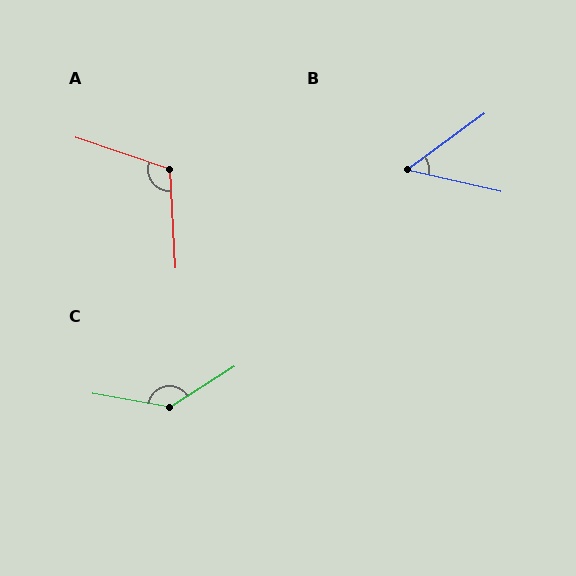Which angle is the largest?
C, at approximately 138 degrees.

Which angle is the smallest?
B, at approximately 49 degrees.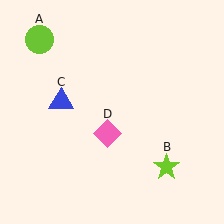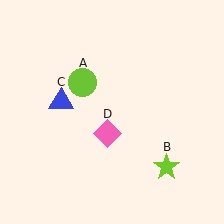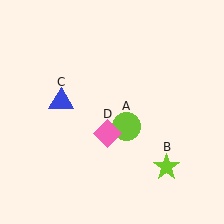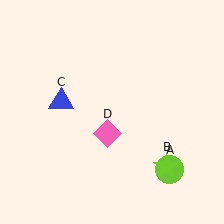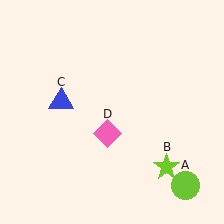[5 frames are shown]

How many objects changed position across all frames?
1 object changed position: lime circle (object A).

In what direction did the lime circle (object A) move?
The lime circle (object A) moved down and to the right.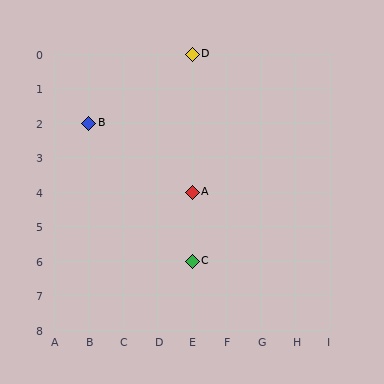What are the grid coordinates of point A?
Point A is at grid coordinates (E, 4).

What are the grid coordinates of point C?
Point C is at grid coordinates (E, 6).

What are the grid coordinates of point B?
Point B is at grid coordinates (B, 2).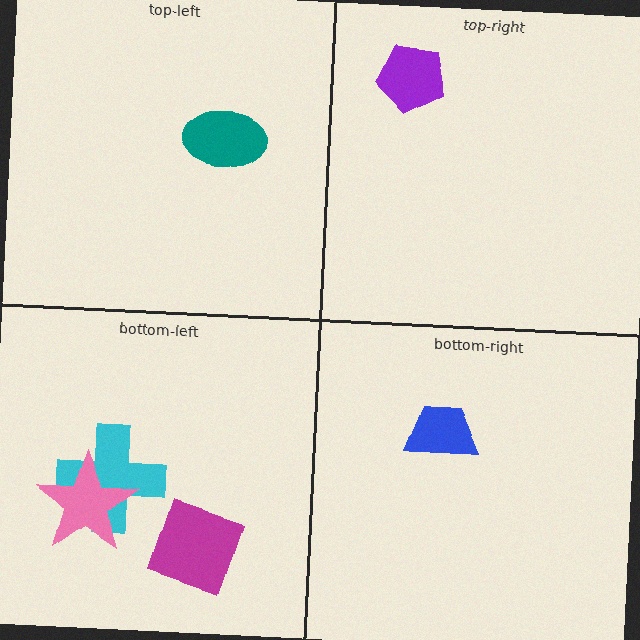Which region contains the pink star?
The bottom-left region.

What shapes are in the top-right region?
The purple pentagon.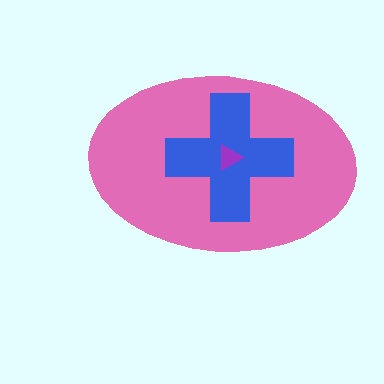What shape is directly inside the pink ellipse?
The blue cross.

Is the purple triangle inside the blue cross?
Yes.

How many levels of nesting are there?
3.